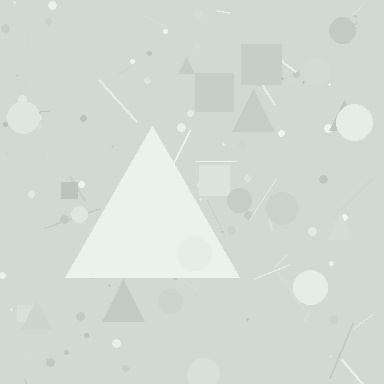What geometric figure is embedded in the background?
A triangle is embedded in the background.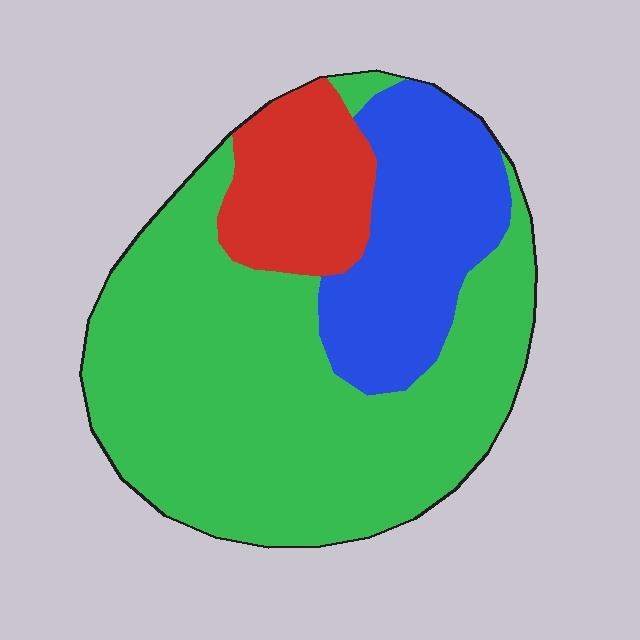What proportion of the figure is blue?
Blue takes up about one quarter (1/4) of the figure.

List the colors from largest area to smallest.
From largest to smallest: green, blue, red.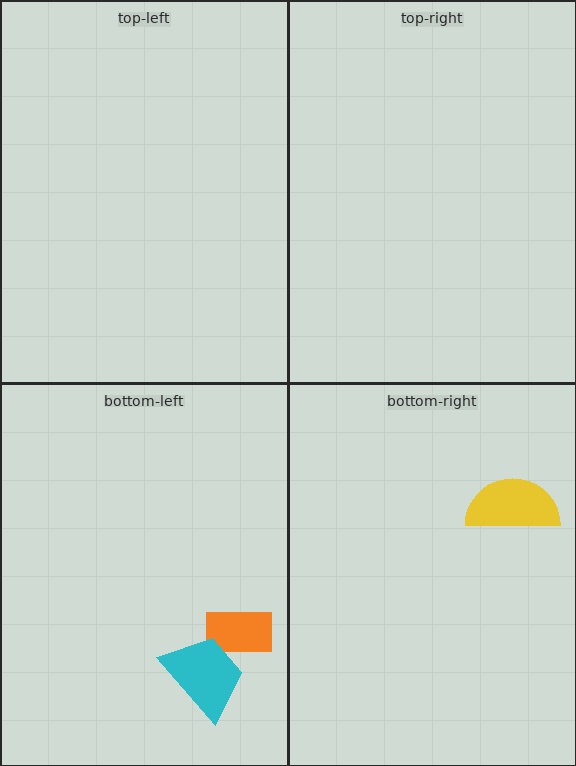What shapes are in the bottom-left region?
The orange rectangle, the cyan trapezoid.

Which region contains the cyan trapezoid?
The bottom-left region.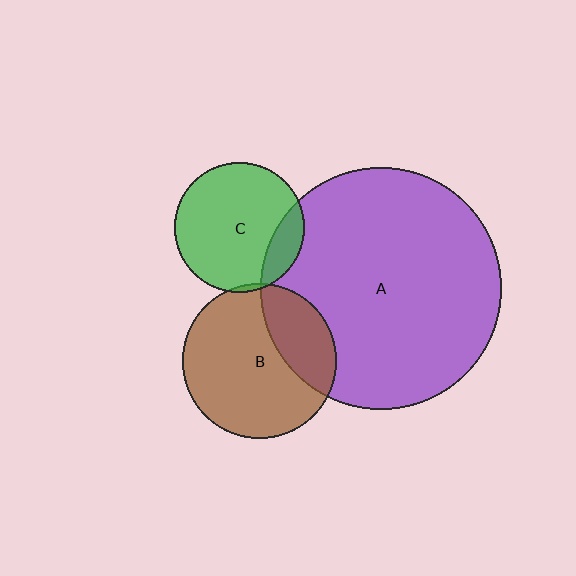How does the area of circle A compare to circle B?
Approximately 2.4 times.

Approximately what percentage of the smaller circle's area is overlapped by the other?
Approximately 15%.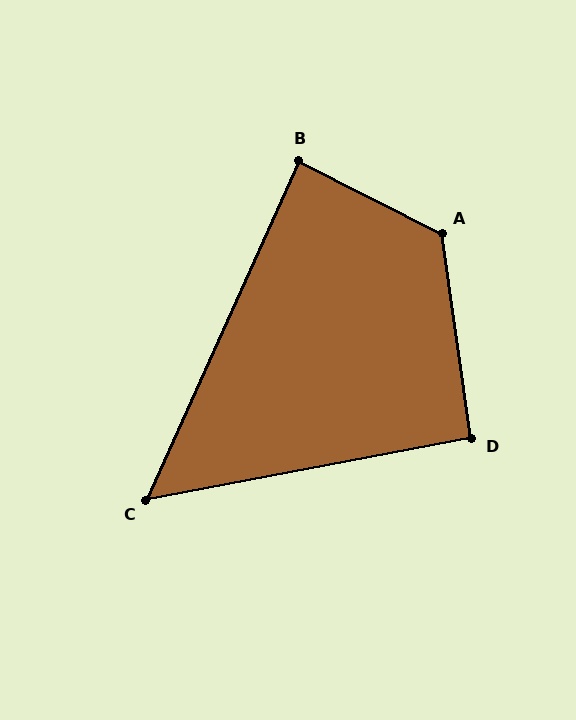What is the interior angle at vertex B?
Approximately 87 degrees (approximately right).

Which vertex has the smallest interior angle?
C, at approximately 55 degrees.